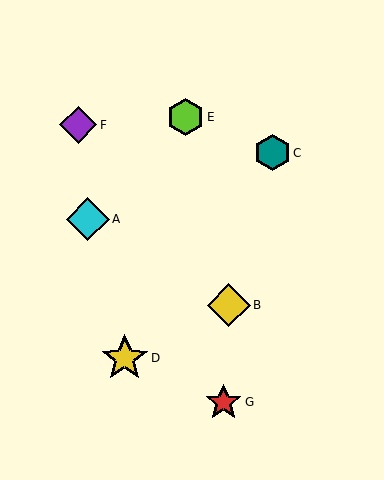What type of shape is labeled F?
Shape F is a purple diamond.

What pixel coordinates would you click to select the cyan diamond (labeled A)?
Click at (88, 219) to select the cyan diamond A.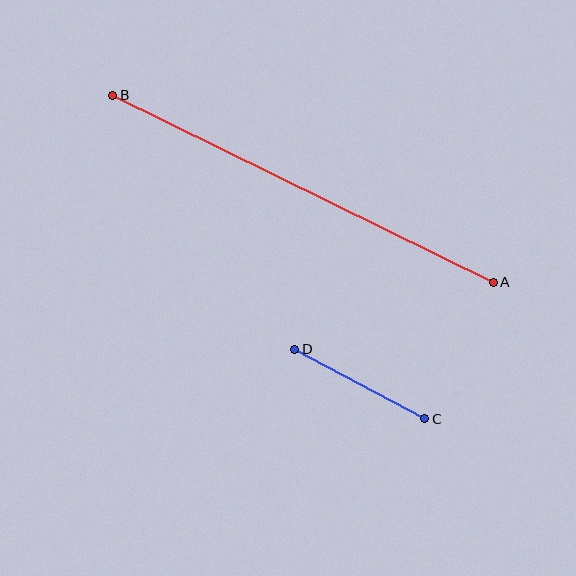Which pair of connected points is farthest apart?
Points A and B are farthest apart.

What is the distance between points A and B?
The distance is approximately 424 pixels.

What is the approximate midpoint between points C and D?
The midpoint is at approximately (360, 384) pixels.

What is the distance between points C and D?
The distance is approximately 148 pixels.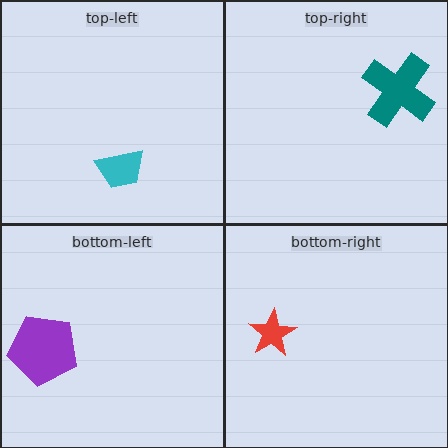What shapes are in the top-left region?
The cyan trapezoid.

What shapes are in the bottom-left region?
The purple pentagon.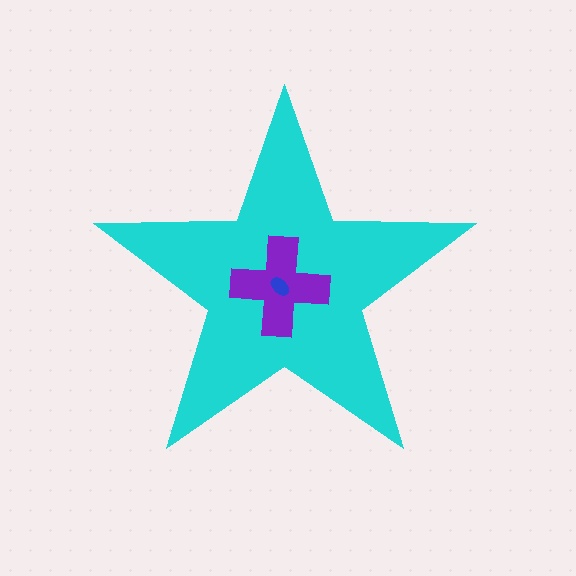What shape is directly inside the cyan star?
The purple cross.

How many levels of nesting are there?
3.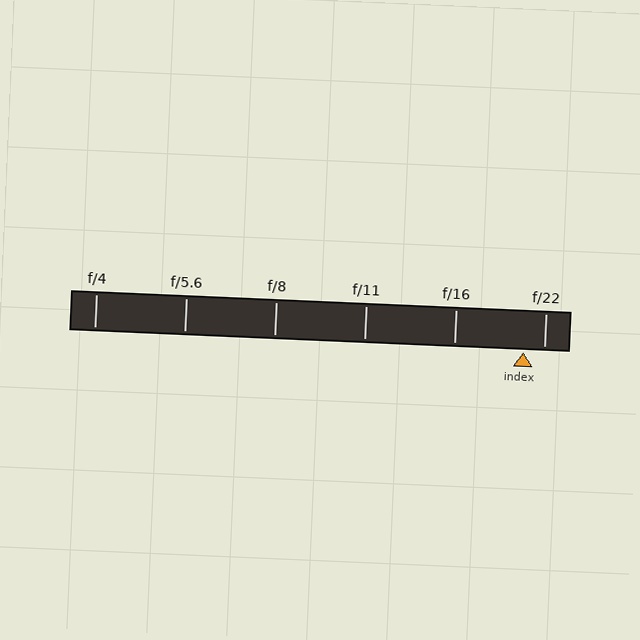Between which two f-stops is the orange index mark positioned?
The index mark is between f/16 and f/22.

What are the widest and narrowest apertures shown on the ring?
The widest aperture shown is f/4 and the narrowest is f/22.